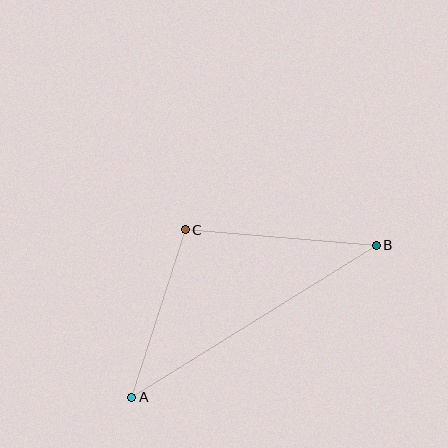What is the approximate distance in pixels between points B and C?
The distance between B and C is approximately 191 pixels.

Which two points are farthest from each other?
Points A and B are farthest from each other.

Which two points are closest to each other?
Points A and C are closest to each other.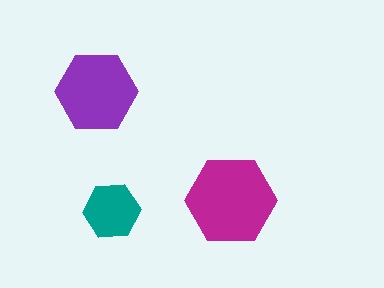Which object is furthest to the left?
The purple hexagon is leftmost.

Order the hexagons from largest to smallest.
the magenta one, the purple one, the teal one.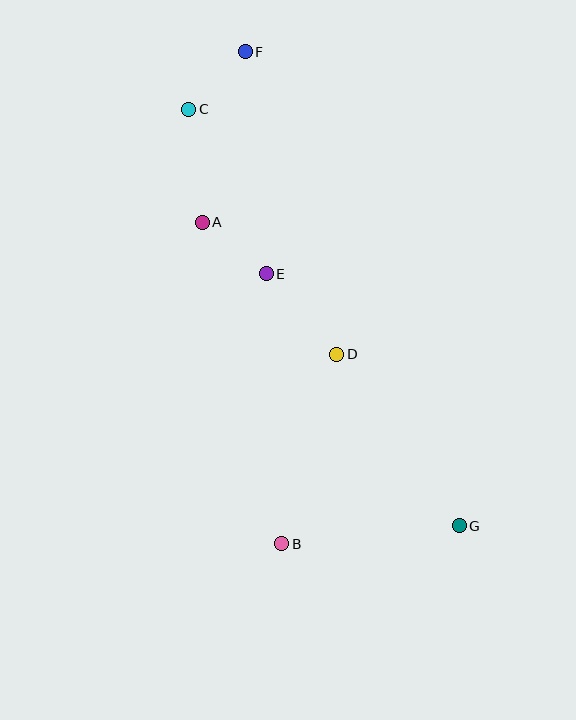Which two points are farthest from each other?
Points F and G are farthest from each other.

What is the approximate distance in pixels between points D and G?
The distance between D and G is approximately 211 pixels.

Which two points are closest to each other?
Points C and F are closest to each other.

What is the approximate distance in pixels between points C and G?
The distance between C and G is approximately 497 pixels.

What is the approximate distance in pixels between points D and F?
The distance between D and F is approximately 316 pixels.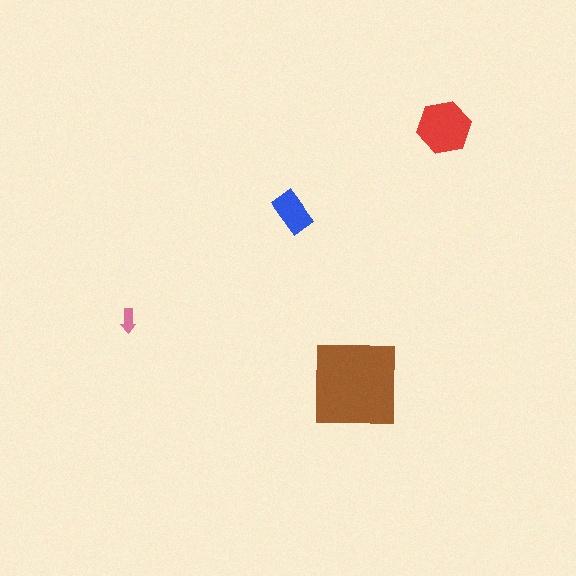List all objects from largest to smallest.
The brown square, the red hexagon, the blue rectangle, the pink arrow.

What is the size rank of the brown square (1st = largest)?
1st.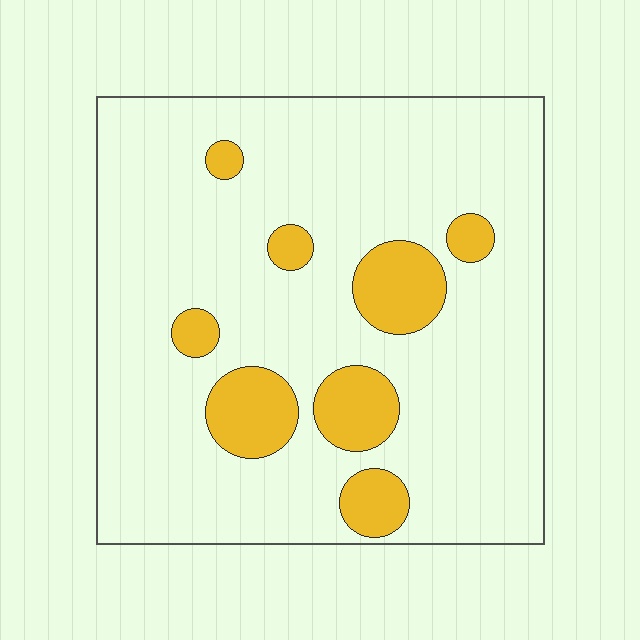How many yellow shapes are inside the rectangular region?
8.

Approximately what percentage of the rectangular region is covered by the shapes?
Approximately 15%.